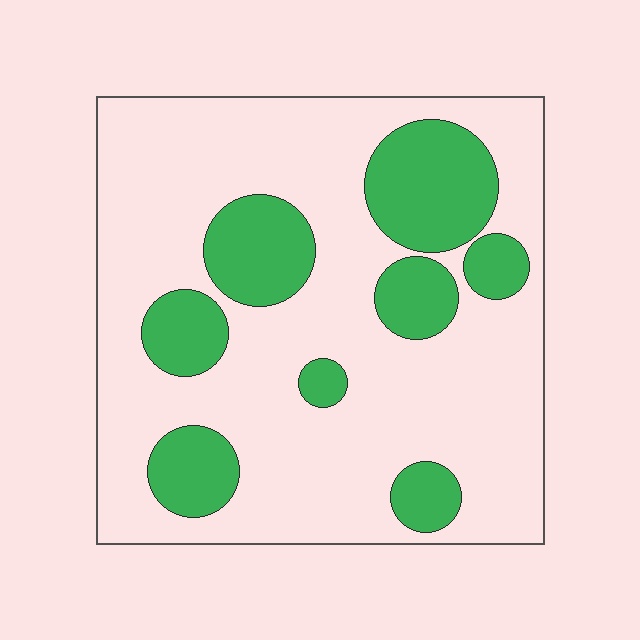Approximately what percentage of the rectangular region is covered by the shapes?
Approximately 25%.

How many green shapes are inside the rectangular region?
8.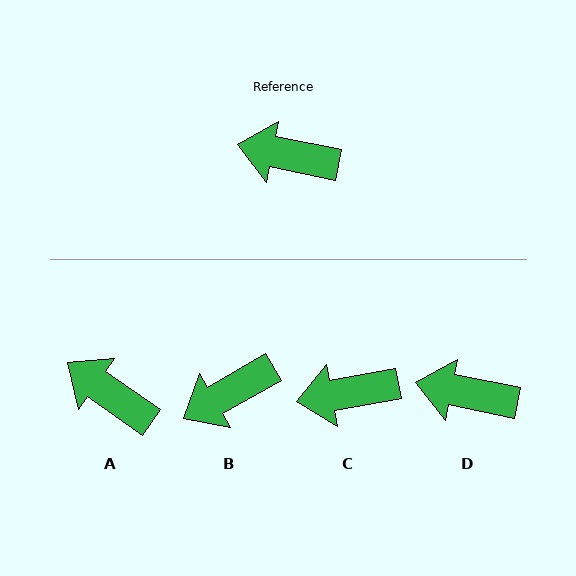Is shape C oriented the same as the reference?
No, it is off by about 22 degrees.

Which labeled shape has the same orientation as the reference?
D.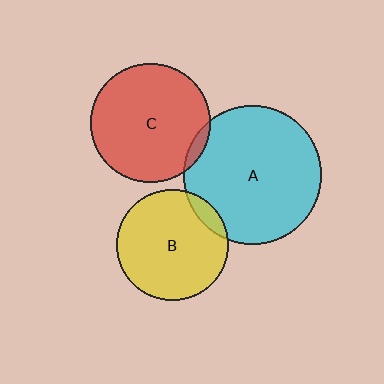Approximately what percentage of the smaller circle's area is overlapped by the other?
Approximately 10%.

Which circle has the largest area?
Circle A (cyan).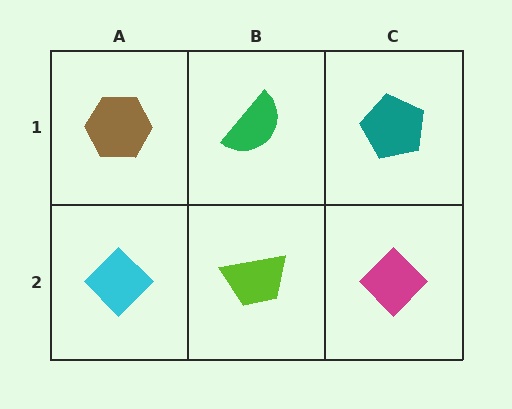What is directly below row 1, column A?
A cyan diamond.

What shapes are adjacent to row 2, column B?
A green semicircle (row 1, column B), a cyan diamond (row 2, column A), a magenta diamond (row 2, column C).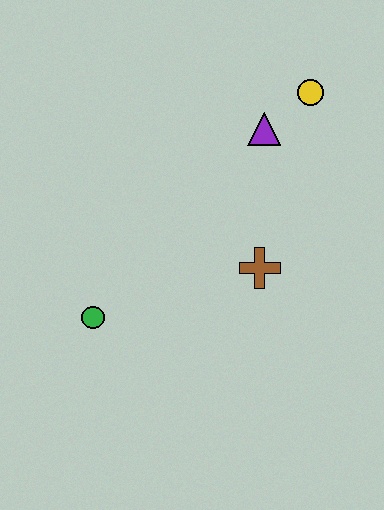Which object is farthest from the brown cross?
The yellow circle is farthest from the brown cross.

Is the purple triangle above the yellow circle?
No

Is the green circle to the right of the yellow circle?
No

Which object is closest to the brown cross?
The purple triangle is closest to the brown cross.